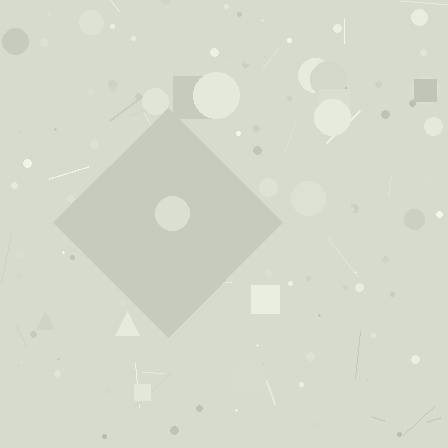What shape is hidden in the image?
A diamond is hidden in the image.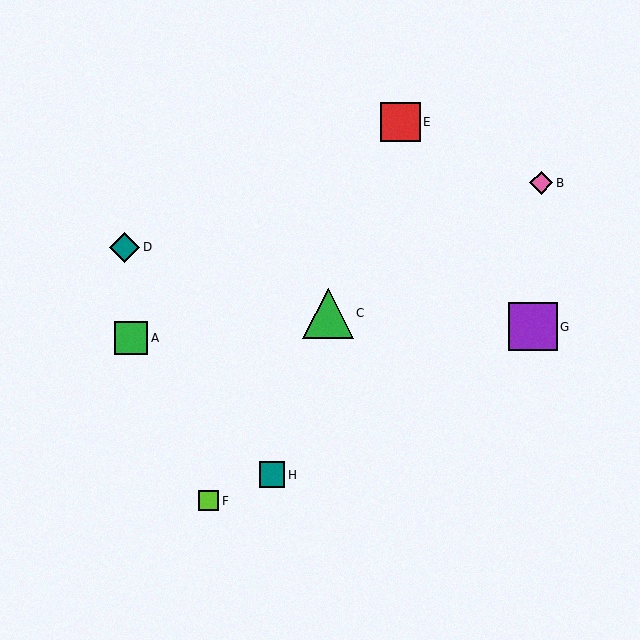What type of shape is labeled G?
Shape G is a purple square.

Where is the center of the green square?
The center of the green square is at (131, 338).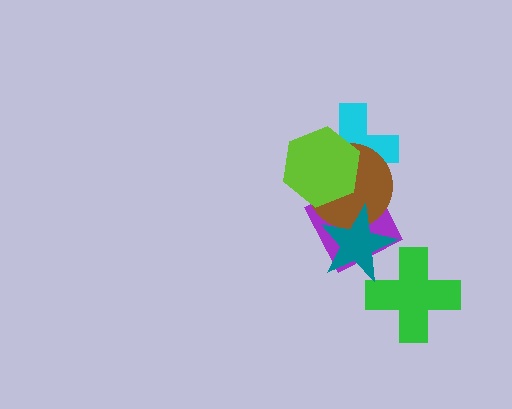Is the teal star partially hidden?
No, no other shape covers it.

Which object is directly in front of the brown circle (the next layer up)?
The teal star is directly in front of the brown circle.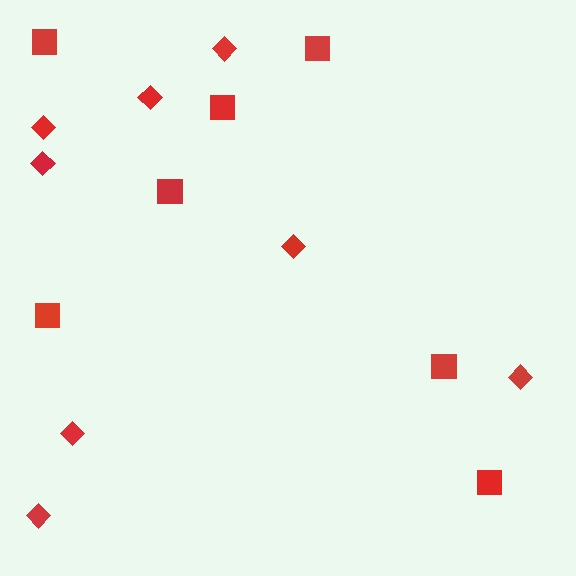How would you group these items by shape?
There are 2 groups: one group of squares (7) and one group of diamonds (8).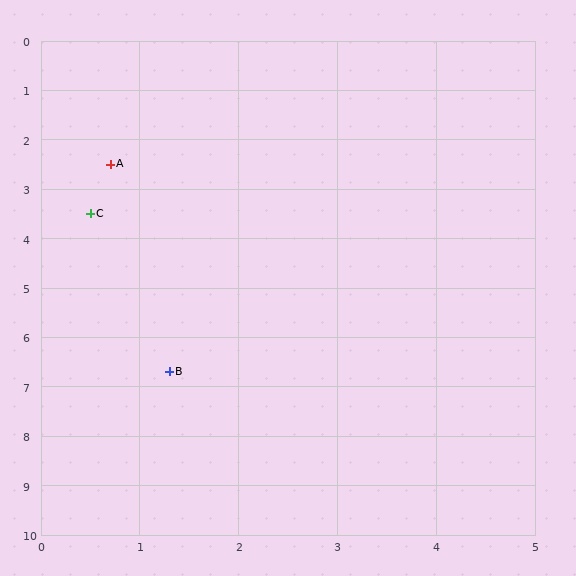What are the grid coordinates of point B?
Point B is at approximately (1.3, 6.7).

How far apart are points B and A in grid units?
Points B and A are about 4.2 grid units apart.